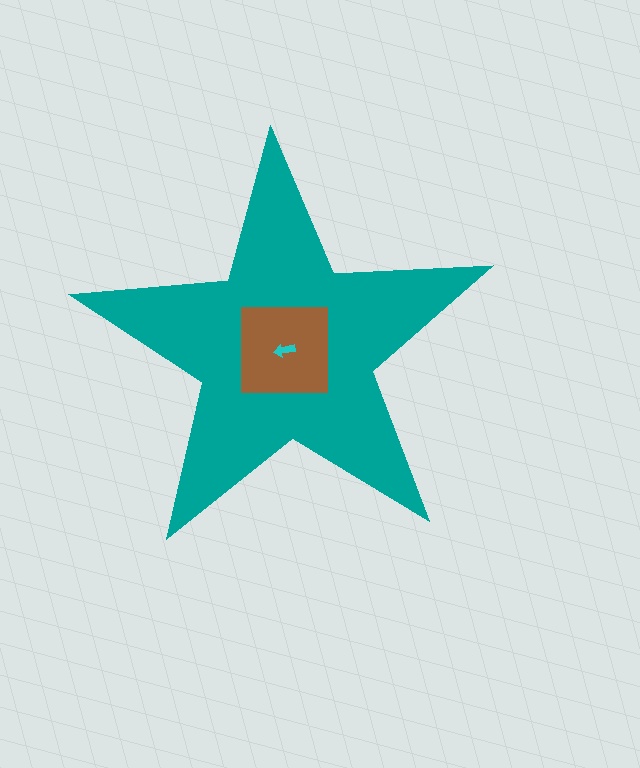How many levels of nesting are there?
3.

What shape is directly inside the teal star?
The brown square.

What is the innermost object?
The cyan arrow.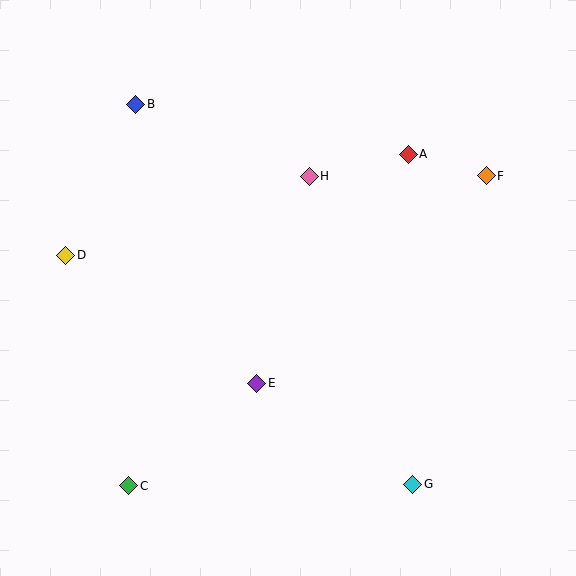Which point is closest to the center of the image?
Point E at (257, 383) is closest to the center.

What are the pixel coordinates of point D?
Point D is at (66, 255).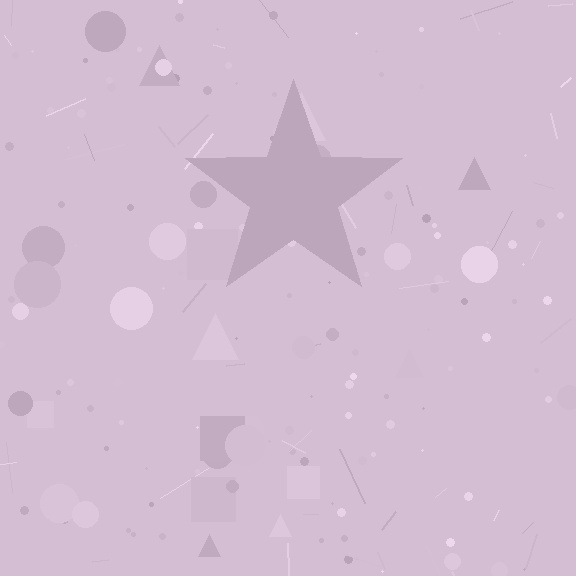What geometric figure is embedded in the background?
A star is embedded in the background.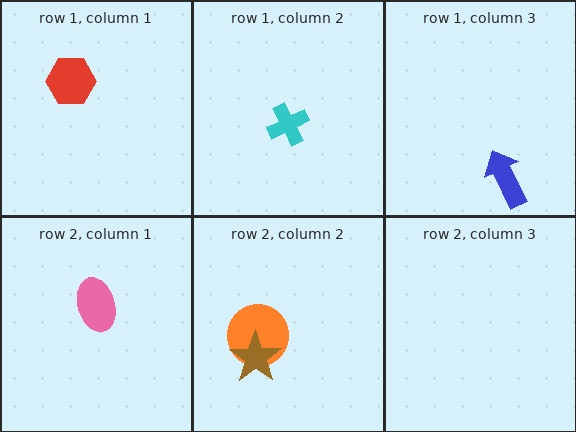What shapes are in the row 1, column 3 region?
The blue arrow.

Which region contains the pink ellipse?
The row 2, column 1 region.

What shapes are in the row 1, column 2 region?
The cyan cross.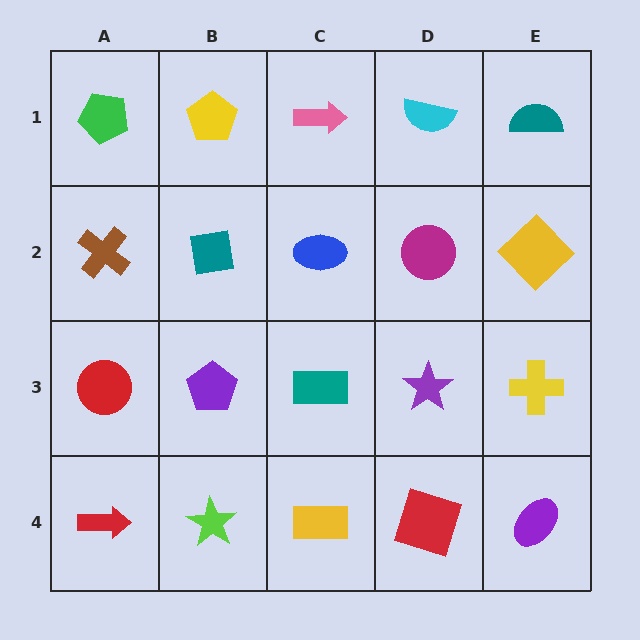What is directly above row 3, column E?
A yellow diamond.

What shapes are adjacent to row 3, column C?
A blue ellipse (row 2, column C), a yellow rectangle (row 4, column C), a purple pentagon (row 3, column B), a purple star (row 3, column D).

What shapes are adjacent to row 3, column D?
A magenta circle (row 2, column D), a red square (row 4, column D), a teal rectangle (row 3, column C), a yellow cross (row 3, column E).